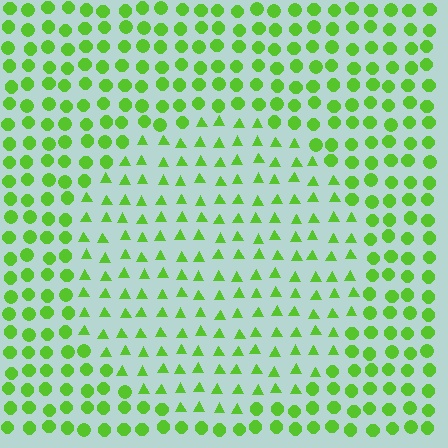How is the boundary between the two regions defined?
The boundary is defined by a change in element shape: triangles inside vs. circles outside. All elements share the same color and spacing.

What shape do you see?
I see a circle.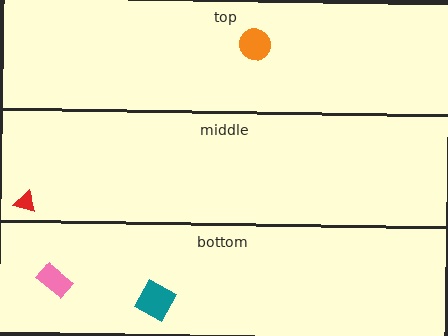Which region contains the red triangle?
The middle region.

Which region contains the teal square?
The bottom region.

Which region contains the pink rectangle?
The bottom region.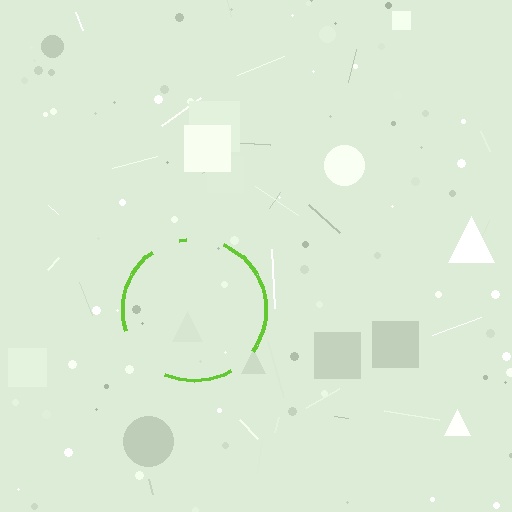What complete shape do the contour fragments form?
The contour fragments form a circle.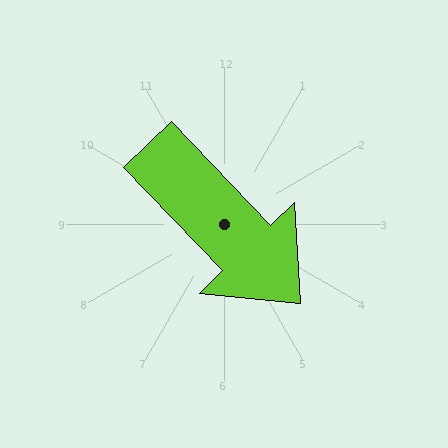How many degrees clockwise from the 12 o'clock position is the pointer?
Approximately 136 degrees.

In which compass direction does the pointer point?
Southeast.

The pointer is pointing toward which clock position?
Roughly 5 o'clock.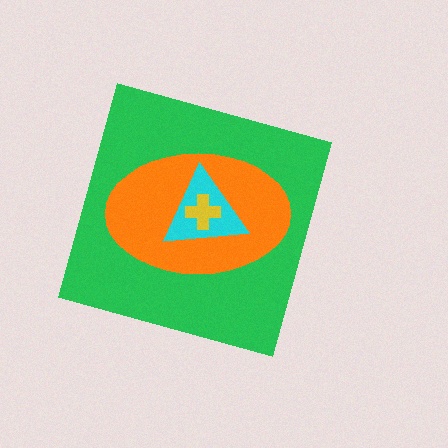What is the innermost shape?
The yellow cross.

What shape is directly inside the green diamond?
The orange ellipse.